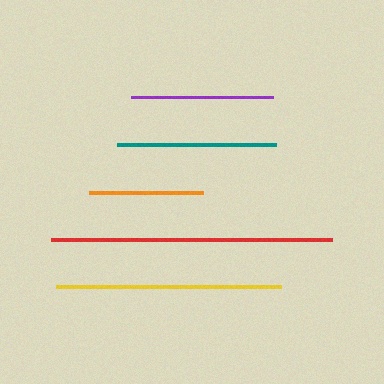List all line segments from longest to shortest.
From longest to shortest: red, yellow, teal, purple, orange.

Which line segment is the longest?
The red line is the longest at approximately 282 pixels.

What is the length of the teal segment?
The teal segment is approximately 160 pixels long.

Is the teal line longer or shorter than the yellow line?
The yellow line is longer than the teal line.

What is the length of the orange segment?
The orange segment is approximately 113 pixels long.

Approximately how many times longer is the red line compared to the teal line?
The red line is approximately 1.8 times the length of the teal line.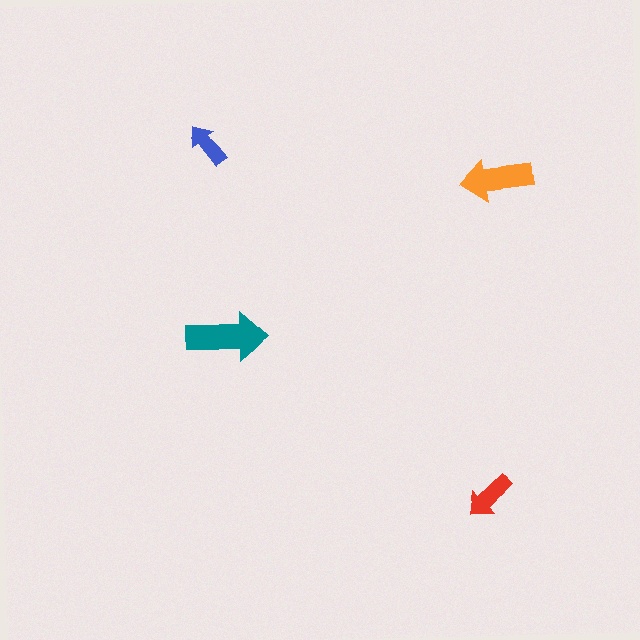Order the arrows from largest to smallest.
the teal one, the orange one, the red one, the blue one.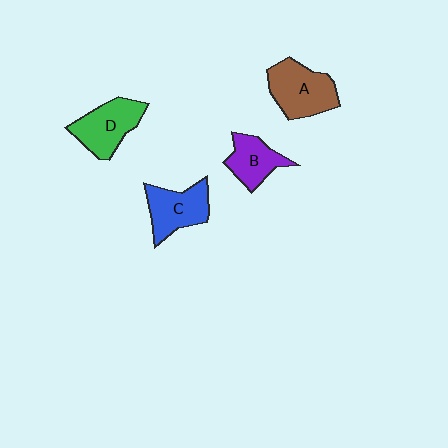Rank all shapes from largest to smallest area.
From largest to smallest: A (brown), D (green), C (blue), B (purple).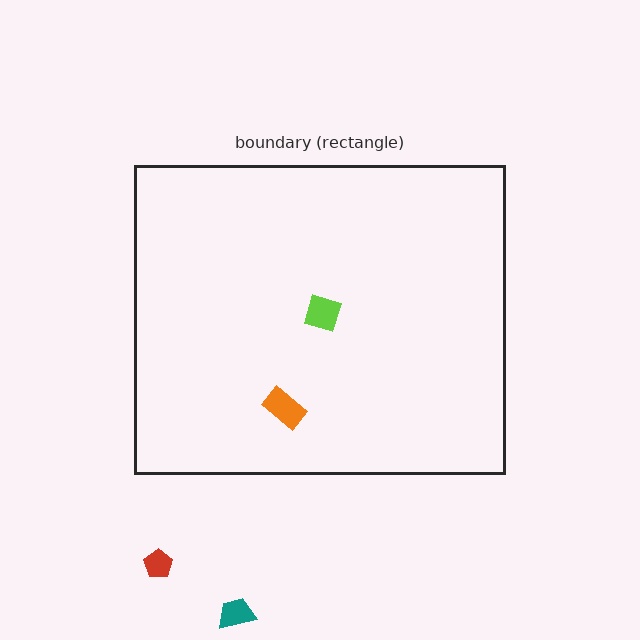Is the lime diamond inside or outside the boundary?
Inside.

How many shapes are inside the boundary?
2 inside, 2 outside.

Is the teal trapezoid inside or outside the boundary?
Outside.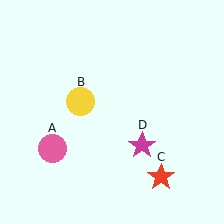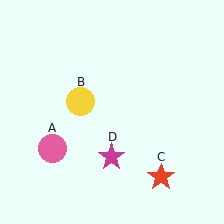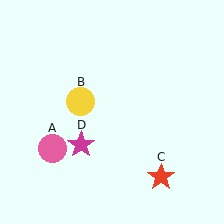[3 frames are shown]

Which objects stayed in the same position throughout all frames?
Pink circle (object A) and yellow circle (object B) and red star (object C) remained stationary.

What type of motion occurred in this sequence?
The magenta star (object D) rotated clockwise around the center of the scene.